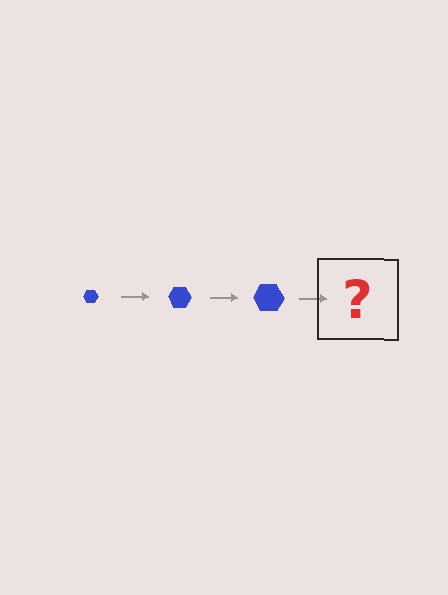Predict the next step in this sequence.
The next step is a blue hexagon, larger than the previous one.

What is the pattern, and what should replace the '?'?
The pattern is that the hexagon gets progressively larger each step. The '?' should be a blue hexagon, larger than the previous one.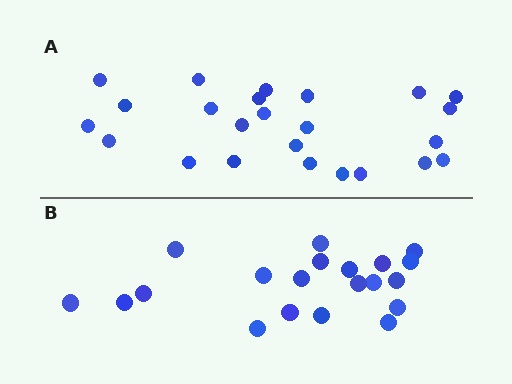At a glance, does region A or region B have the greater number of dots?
Region A (the top region) has more dots.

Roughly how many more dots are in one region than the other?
Region A has about 4 more dots than region B.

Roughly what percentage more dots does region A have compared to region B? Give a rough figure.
About 20% more.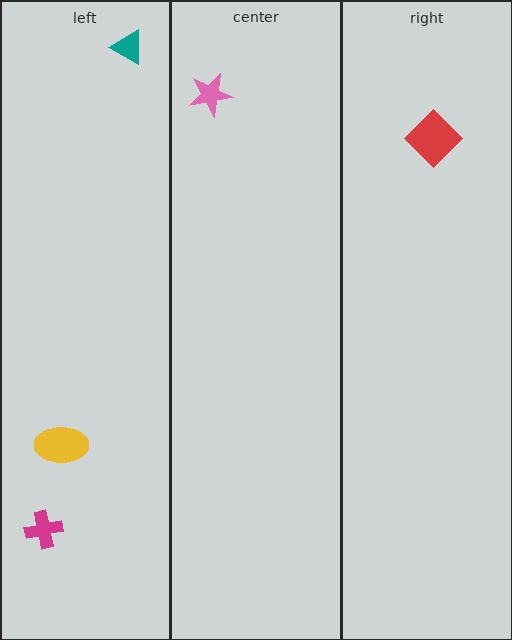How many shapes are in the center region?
1.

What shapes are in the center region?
The pink star.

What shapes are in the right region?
The red diamond.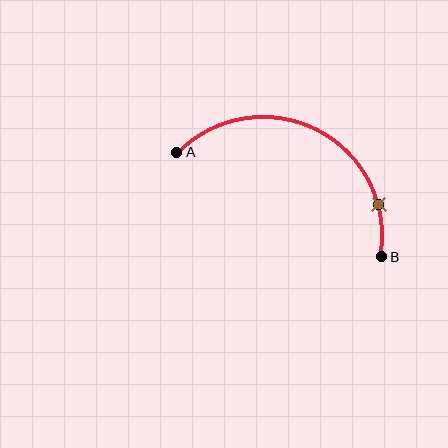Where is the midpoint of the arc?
The arc midpoint is the point on the curve farthest from the straight line joining A and B. It sits above that line.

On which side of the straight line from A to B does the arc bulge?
The arc bulges above the straight line connecting A and B.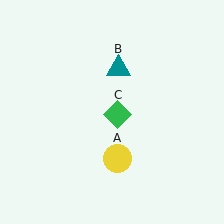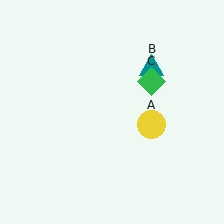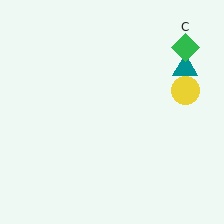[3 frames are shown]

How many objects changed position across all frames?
3 objects changed position: yellow circle (object A), teal triangle (object B), green diamond (object C).